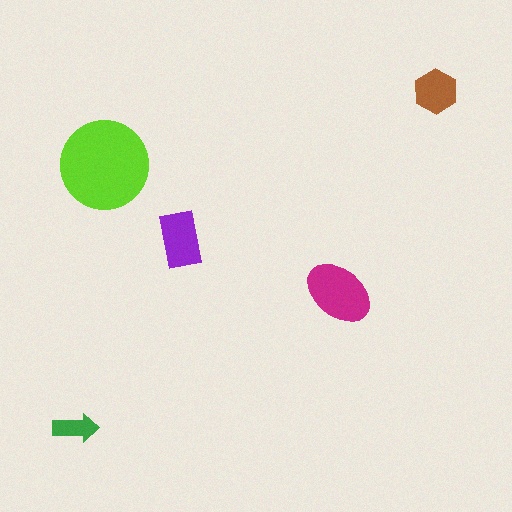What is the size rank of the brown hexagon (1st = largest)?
4th.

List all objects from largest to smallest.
The lime circle, the magenta ellipse, the purple rectangle, the brown hexagon, the green arrow.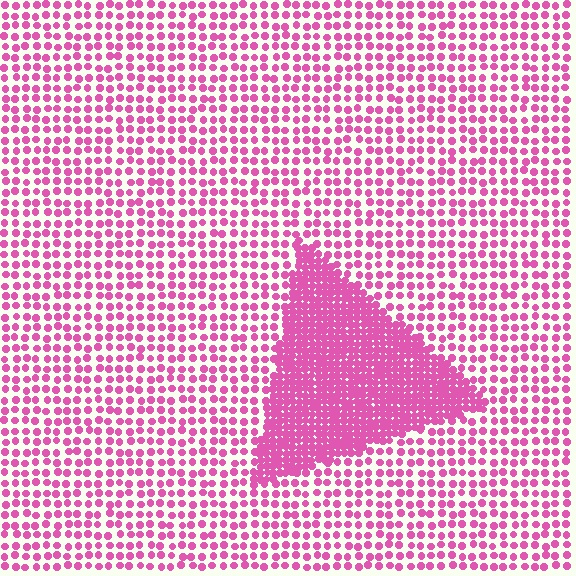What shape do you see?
I see a triangle.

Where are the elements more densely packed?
The elements are more densely packed inside the triangle boundary.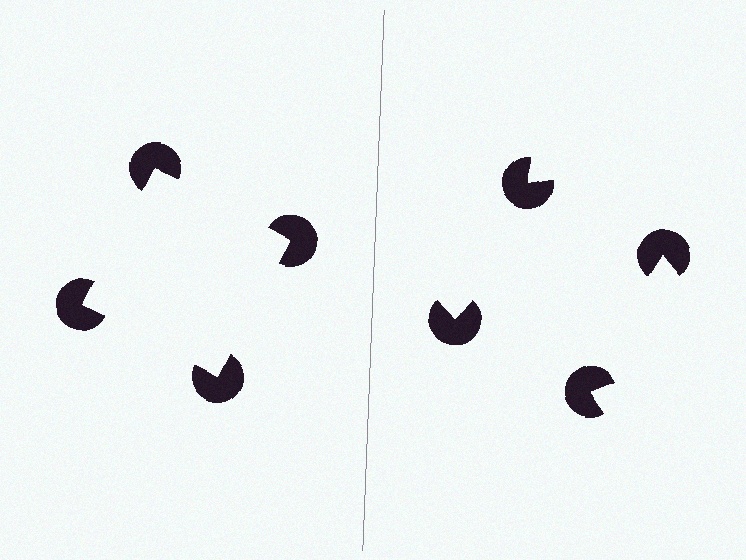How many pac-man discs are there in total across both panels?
8 — 4 on each side.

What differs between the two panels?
The pac-man discs are positioned identically on both sides; only the wedge orientations differ. On the left they align to a square; on the right they are misaligned.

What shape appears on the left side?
An illusory square.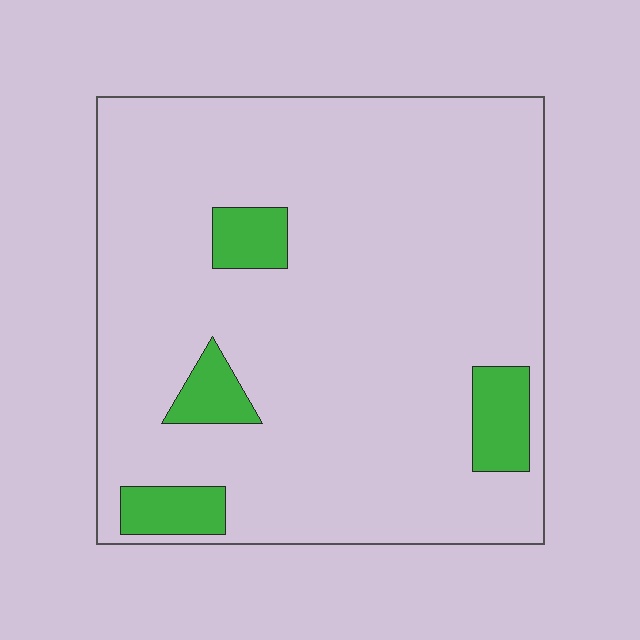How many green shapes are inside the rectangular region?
4.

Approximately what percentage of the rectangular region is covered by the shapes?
Approximately 10%.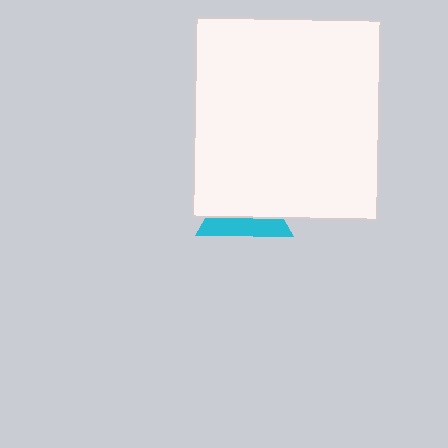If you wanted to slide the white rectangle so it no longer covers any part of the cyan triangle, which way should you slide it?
Slide it up — that is the most direct way to separate the two shapes.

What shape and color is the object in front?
The object in front is a white rectangle.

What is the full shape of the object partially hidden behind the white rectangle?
The partially hidden object is a cyan triangle.